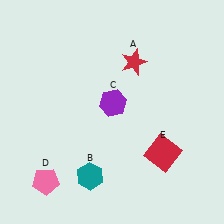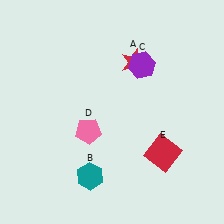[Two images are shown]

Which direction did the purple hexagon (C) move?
The purple hexagon (C) moved up.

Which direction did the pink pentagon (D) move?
The pink pentagon (D) moved up.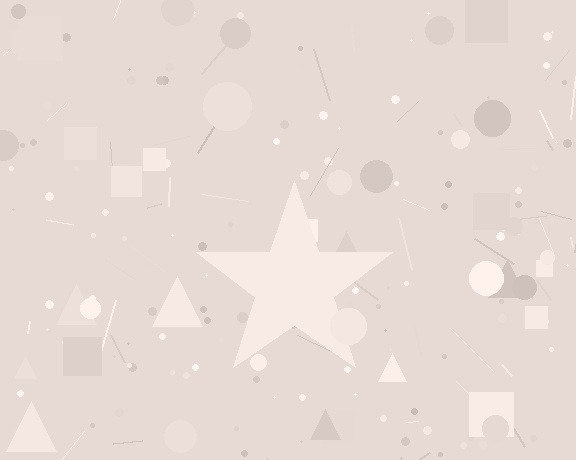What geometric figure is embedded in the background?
A star is embedded in the background.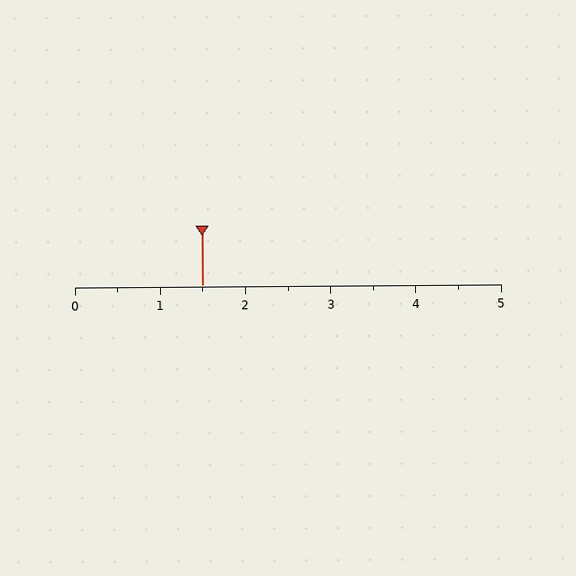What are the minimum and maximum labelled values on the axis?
The axis runs from 0 to 5.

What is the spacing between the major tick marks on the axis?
The major ticks are spaced 1 apart.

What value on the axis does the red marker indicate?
The marker indicates approximately 1.5.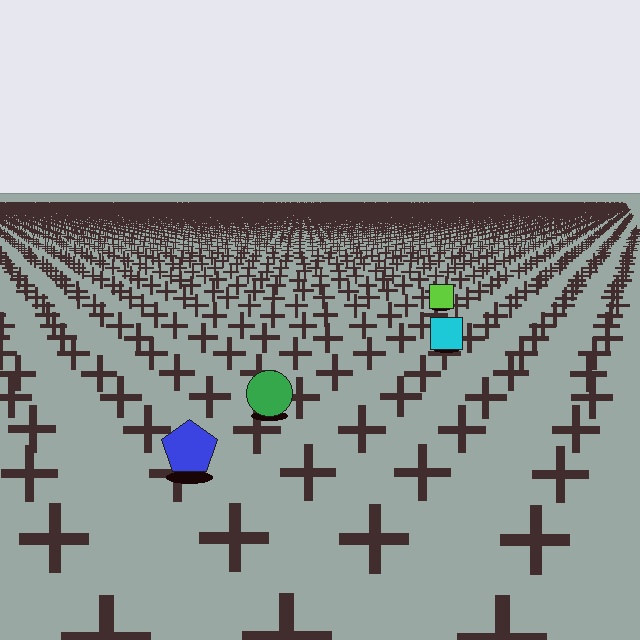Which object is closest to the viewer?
The blue pentagon is closest. The texture marks near it are larger and more spread out.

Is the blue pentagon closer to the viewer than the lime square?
Yes. The blue pentagon is closer — you can tell from the texture gradient: the ground texture is coarser near it.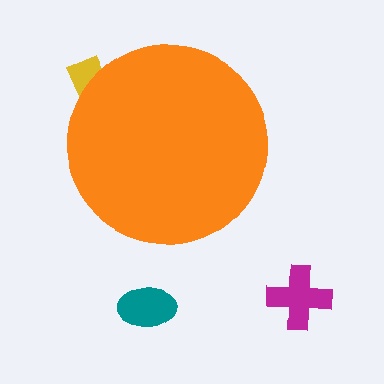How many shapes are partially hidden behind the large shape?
1 shape is partially hidden.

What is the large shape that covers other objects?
An orange circle.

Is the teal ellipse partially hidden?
No, the teal ellipse is fully visible.